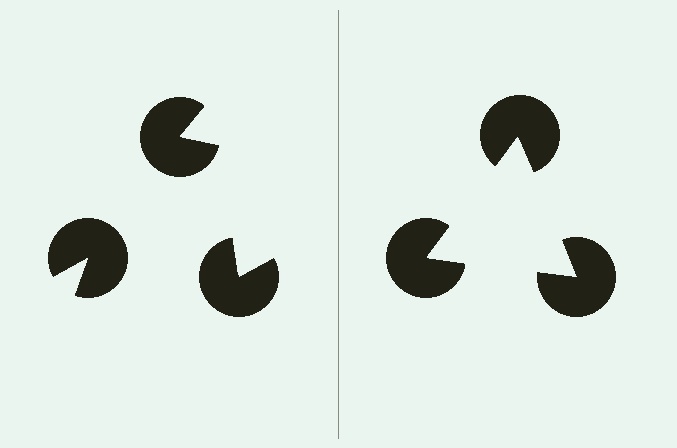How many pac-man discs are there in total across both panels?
6 — 3 on each side.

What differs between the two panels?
The pac-man discs are positioned identically on both sides; only the wedge orientations differ. On the right they align to a triangle; on the left they are misaligned.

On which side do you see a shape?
An illusory triangle appears on the right side. On the left side the wedge cuts are rotated, so no coherent shape forms.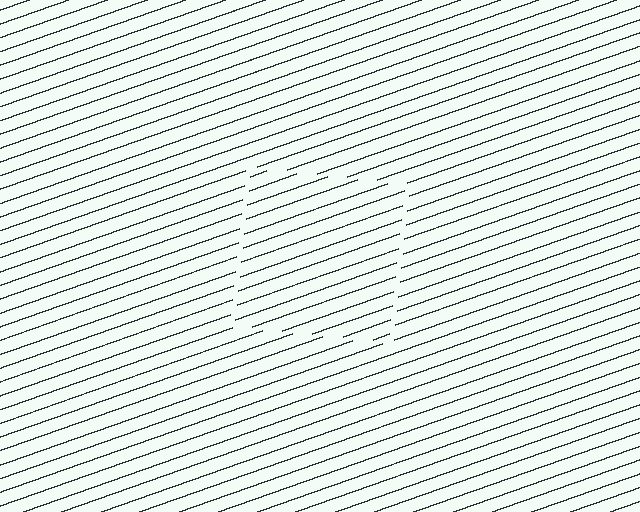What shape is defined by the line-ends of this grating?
An illusory square. The interior of the shape contains the same grating, shifted by half a period — the contour is defined by the phase discontinuity where line-ends from the inner and outer gratings abut.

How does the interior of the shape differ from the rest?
The interior of the shape contains the same grating, shifted by half a period — the contour is defined by the phase discontinuity where line-ends from the inner and outer gratings abut.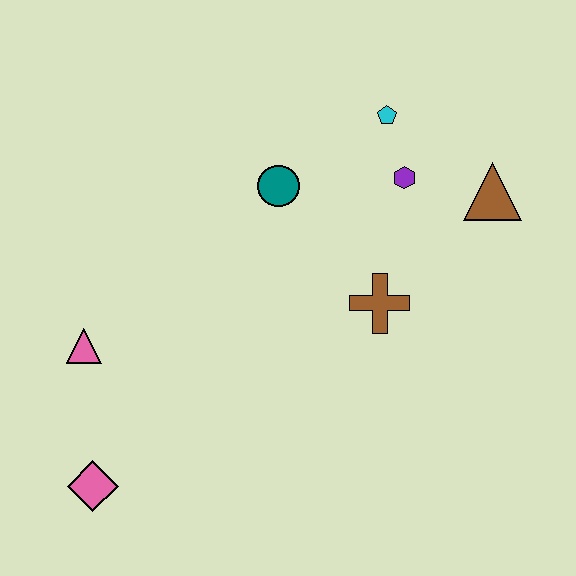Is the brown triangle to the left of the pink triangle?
No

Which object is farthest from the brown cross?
The pink diamond is farthest from the brown cross.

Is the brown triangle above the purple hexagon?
No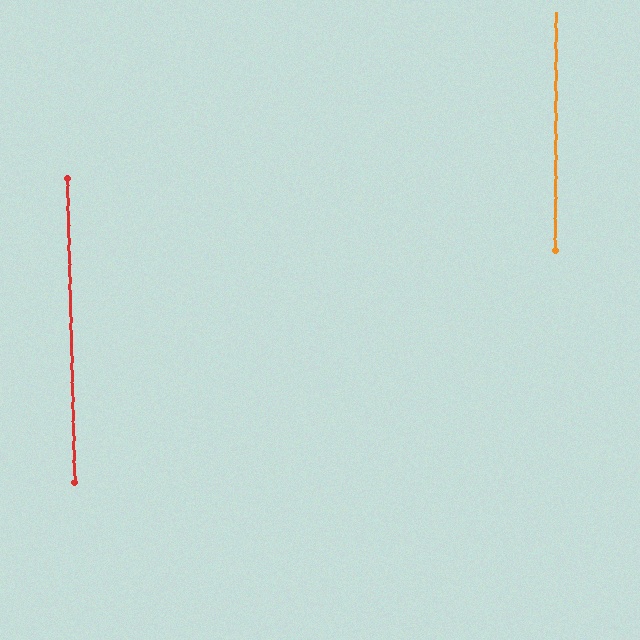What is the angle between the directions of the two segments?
Approximately 2 degrees.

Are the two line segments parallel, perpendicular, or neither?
Parallel — their directions differ by only 1.7°.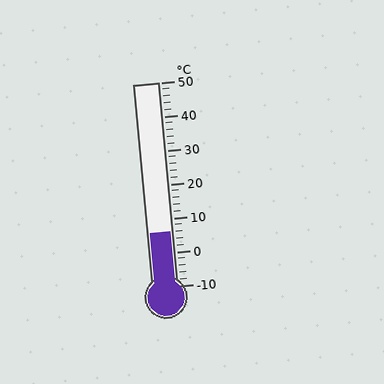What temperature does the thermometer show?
The thermometer shows approximately 6°C.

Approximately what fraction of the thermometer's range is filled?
The thermometer is filled to approximately 25% of its range.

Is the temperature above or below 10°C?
The temperature is below 10°C.